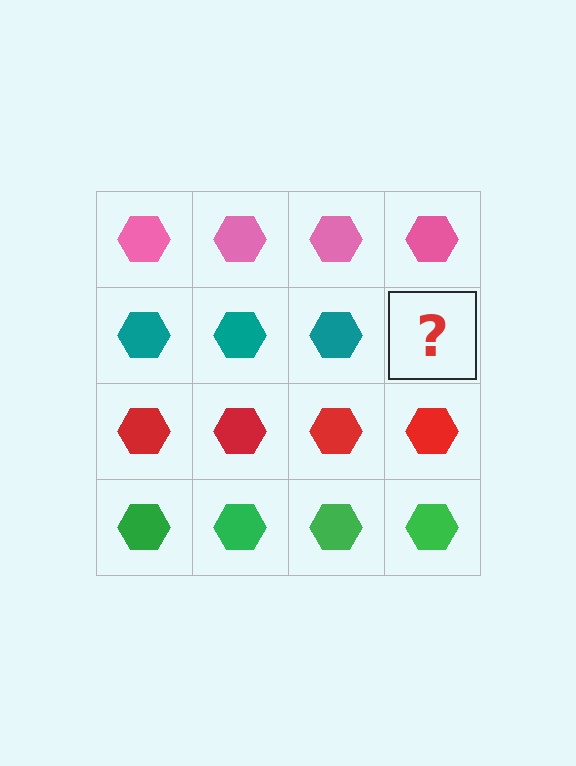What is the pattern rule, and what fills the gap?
The rule is that each row has a consistent color. The gap should be filled with a teal hexagon.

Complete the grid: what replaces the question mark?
The question mark should be replaced with a teal hexagon.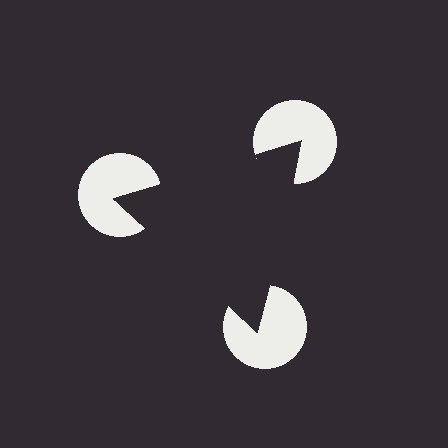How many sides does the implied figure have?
3 sides.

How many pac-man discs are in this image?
There are 3 — one at each vertex of the illusory triangle.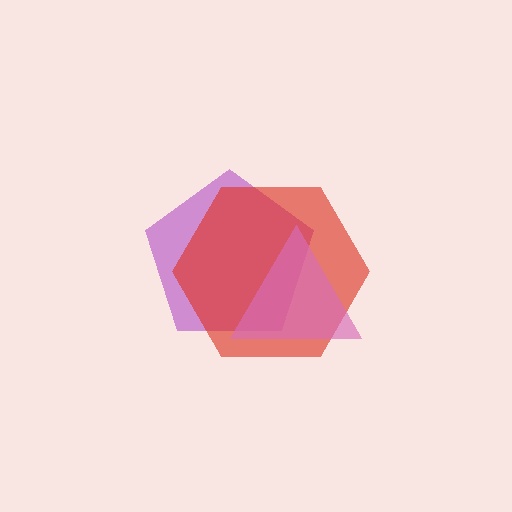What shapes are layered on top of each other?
The layered shapes are: a purple pentagon, a red hexagon, a pink triangle.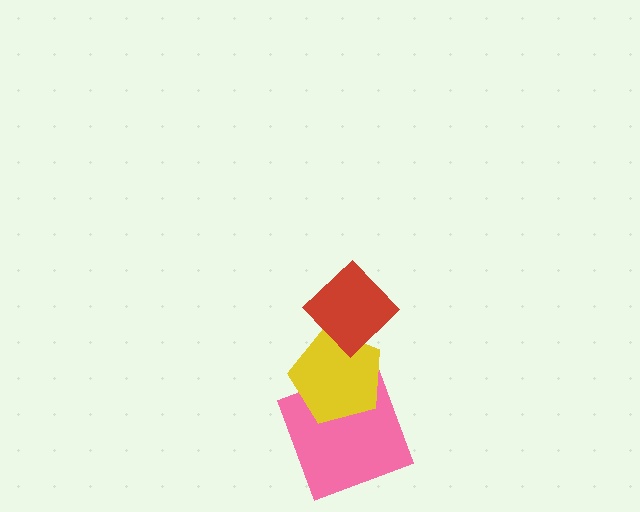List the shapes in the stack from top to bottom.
From top to bottom: the red diamond, the yellow pentagon, the pink square.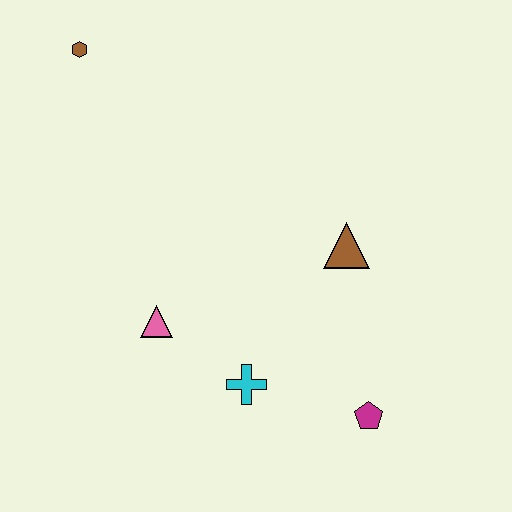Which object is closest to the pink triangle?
The cyan cross is closest to the pink triangle.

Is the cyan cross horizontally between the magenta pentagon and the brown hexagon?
Yes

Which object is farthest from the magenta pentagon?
The brown hexagon is farthest from the magenta pentagon.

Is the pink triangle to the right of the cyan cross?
No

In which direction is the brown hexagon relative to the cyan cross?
The brown hexagon is above the cyan cross.